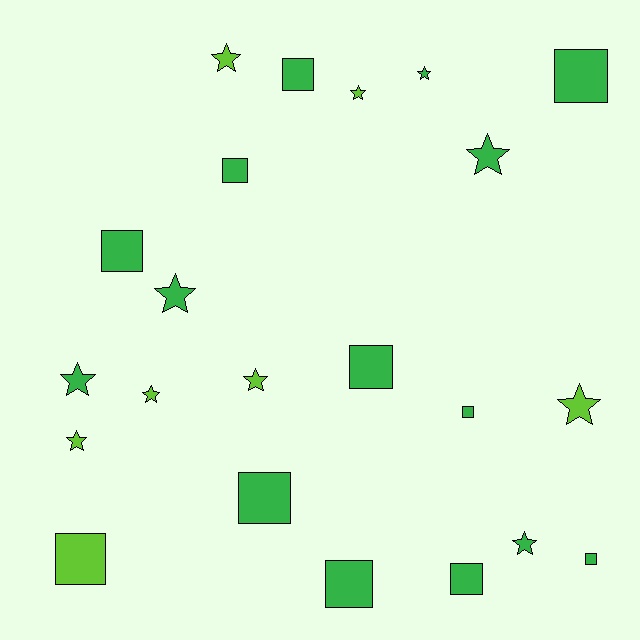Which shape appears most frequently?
Square, with 11 objects.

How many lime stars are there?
There are 6 lime stars.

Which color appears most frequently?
Green, with 15 objects.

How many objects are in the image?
There are 22 objects.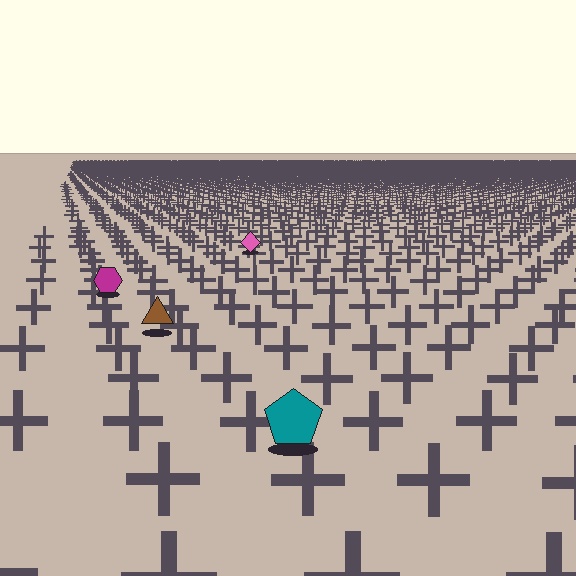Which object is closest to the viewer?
The teal pentagon is closest. The texture marks near it are larger and more spread out.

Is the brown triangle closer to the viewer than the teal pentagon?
No. The teal pentagon is closer — you can tell from the texture gradient: the ground texture is coarser near it.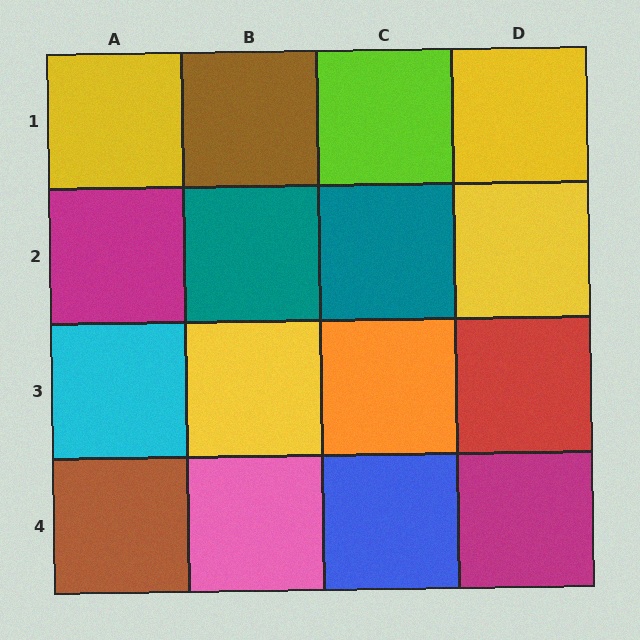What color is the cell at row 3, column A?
Cyan.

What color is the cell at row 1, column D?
Yellow.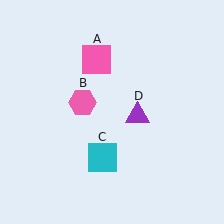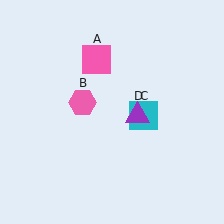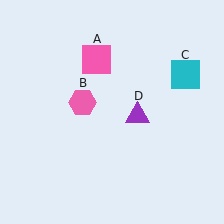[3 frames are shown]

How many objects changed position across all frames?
1 object changed position: cyan square (object C).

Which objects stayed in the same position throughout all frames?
Pink square (object A) and pink hexagon (object B) and purple triangle (object D) remained stationary.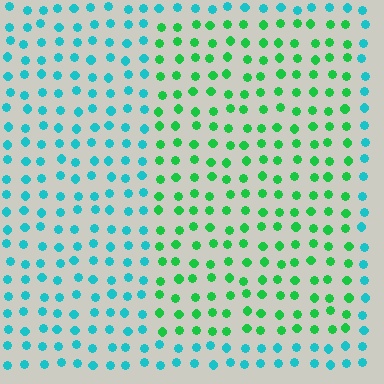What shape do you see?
I see a rectangle.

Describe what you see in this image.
The image is filled with small cyan elements in a uniform arrangement. A rectangle-shaped region is visible where the elements are tinted to a slightly different hue, forming a subtle color boundary.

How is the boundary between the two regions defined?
The boundary is defined purely by a slight shift in hue (about 47 degrees). Spacing, size, and orientation are identical on both sides.